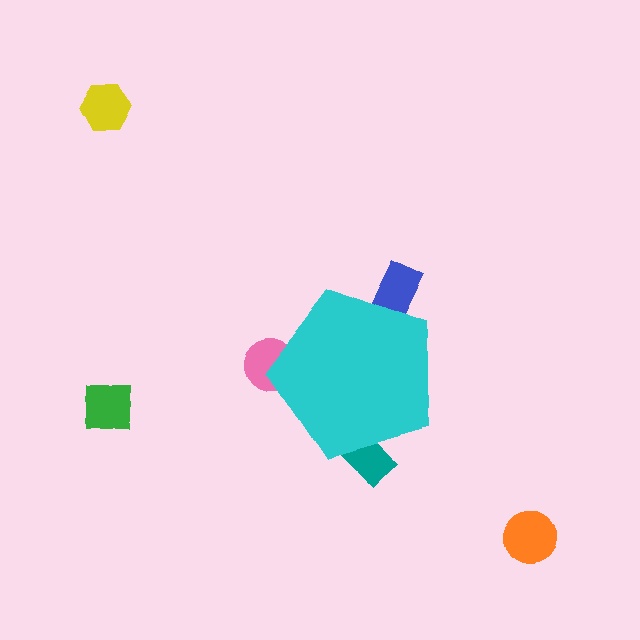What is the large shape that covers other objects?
A cyan pentagon.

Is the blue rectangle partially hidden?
Yes, the blue rectangle is partially hidden behind the cyan pentagon.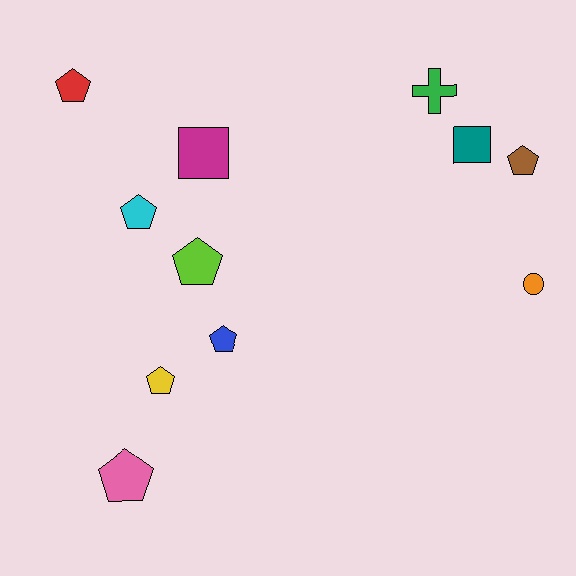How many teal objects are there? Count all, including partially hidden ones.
There is 1 teal object.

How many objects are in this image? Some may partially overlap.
There are 11 objects.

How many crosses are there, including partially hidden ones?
There is 1 cross.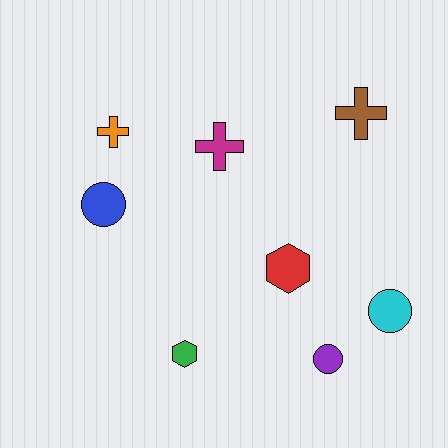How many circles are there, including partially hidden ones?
There are 3 circles.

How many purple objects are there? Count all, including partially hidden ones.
There is 1 purple object.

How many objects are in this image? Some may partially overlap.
There are 8 objects.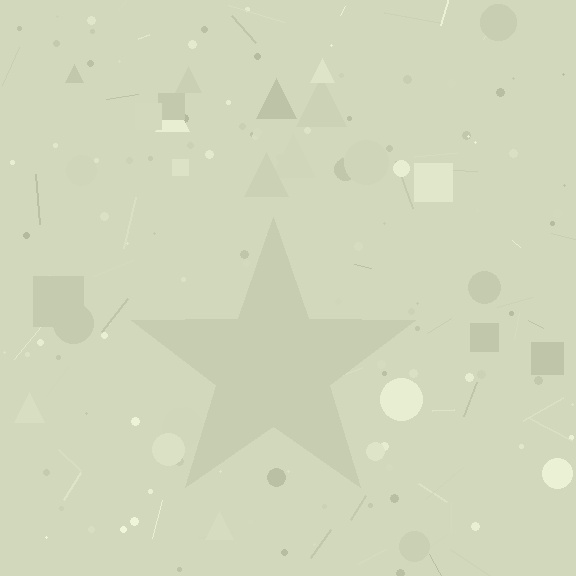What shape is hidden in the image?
A star is hidden in the image.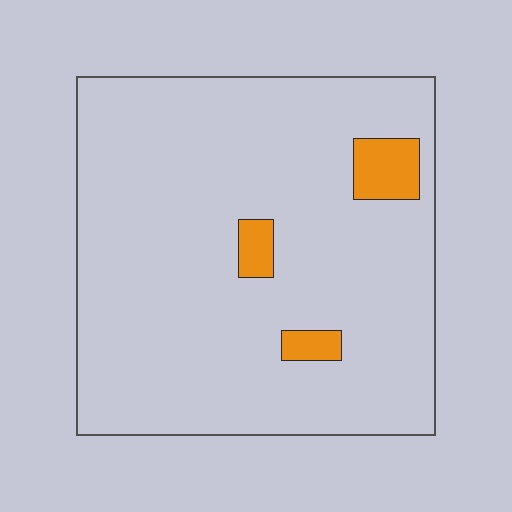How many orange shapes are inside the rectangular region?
3.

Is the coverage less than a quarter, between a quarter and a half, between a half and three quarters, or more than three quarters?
Less than a quarter.